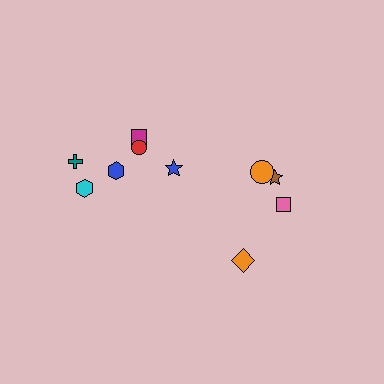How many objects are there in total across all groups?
There are 10 objects.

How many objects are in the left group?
There are 6 objects.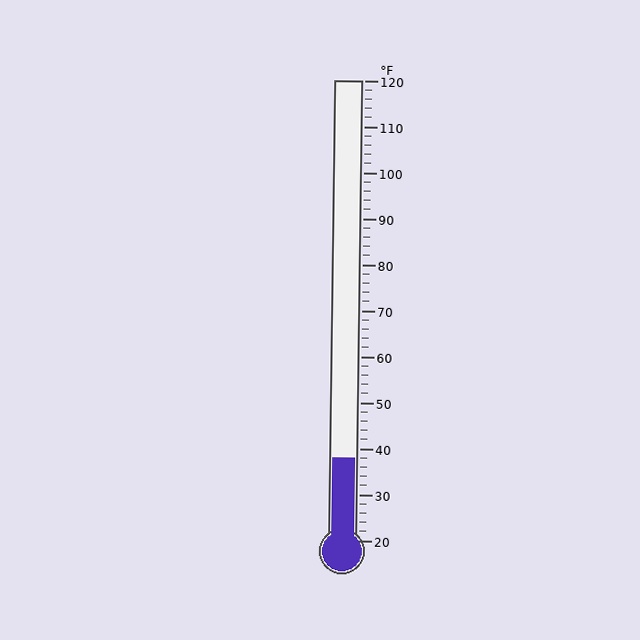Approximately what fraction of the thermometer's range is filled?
The thermometer is filled to approximately 20% of its range.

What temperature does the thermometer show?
The thermometer shows approximately 38°F.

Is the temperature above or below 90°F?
The temperature is below 90°F.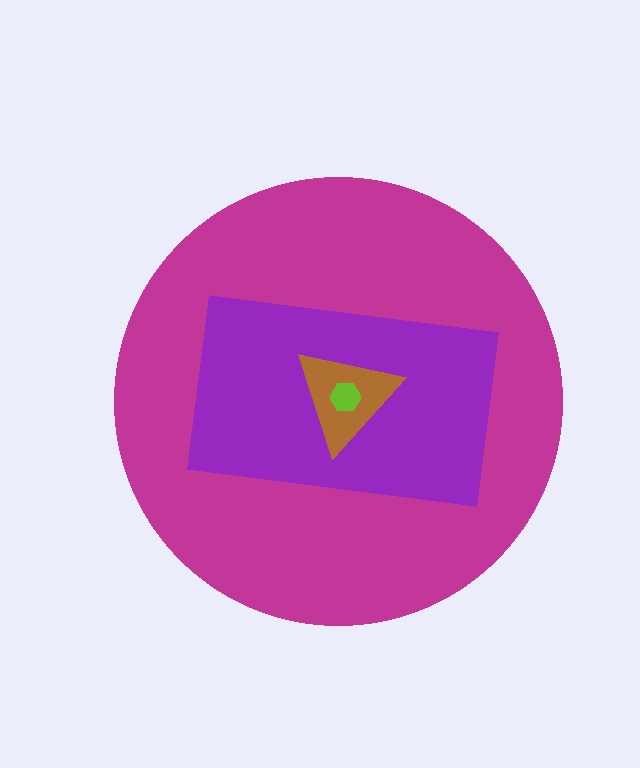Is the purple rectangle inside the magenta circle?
Yes.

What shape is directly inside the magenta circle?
The purple rectangle.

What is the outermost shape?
The magenta circle.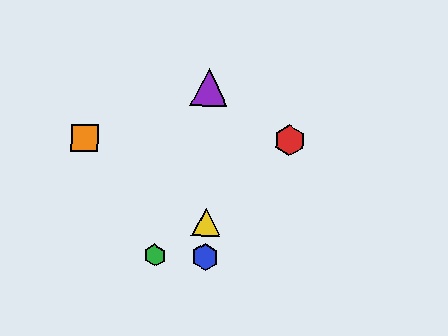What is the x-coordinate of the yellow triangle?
The yellow triangle is at x≈206.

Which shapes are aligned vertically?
The blue hexagon, the yellow triangle, the purple triangle are aligned vertically.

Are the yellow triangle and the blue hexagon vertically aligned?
Yes, both are at x≈206.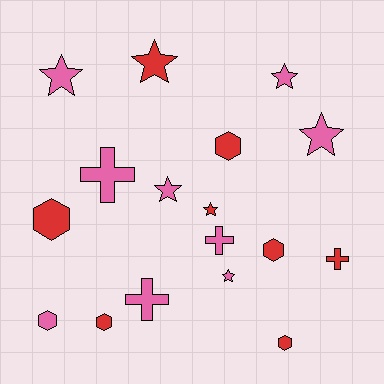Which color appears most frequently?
Pink, with 9 objects.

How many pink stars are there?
There are 5 pink stars.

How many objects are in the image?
There are 17 objects.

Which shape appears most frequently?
Star, with 7 objects.